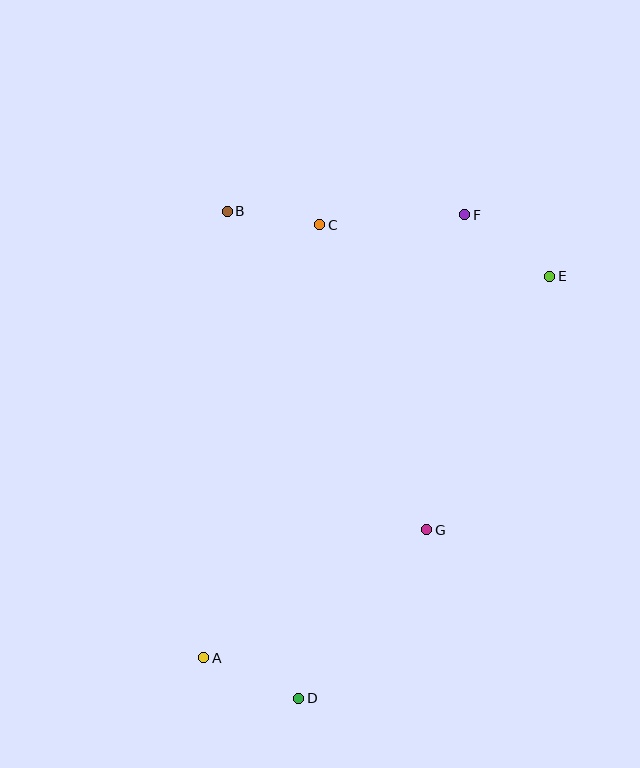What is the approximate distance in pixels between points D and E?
The distance between D and E is approximately 491 pixels.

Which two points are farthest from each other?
Points A and E are farthest from each other.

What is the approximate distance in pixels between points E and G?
The distance between E and G is approximately 282 pixels.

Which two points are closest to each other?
Points B and C are closest to each other.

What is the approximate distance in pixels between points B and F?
The distance between B and F is approximately 237 pixels.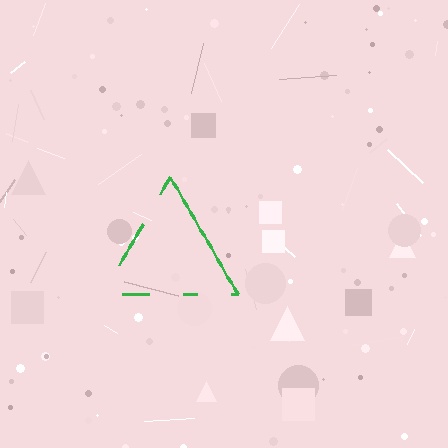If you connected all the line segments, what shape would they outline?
They would outline a triangle.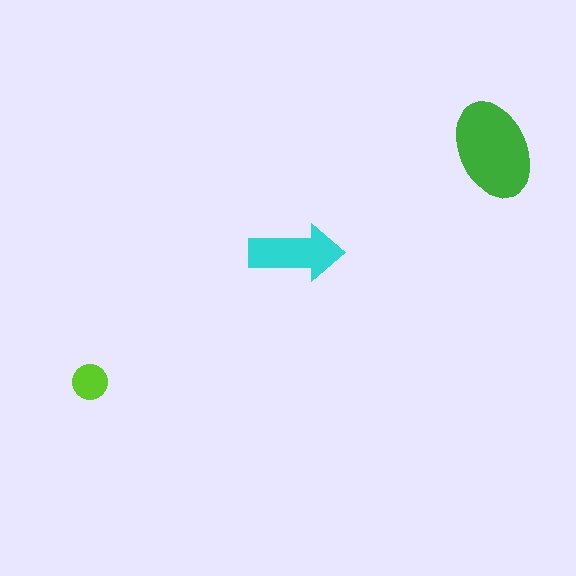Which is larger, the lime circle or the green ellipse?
The green ellipse.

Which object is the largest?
The green ellipse.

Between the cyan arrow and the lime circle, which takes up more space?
The cyan arrow.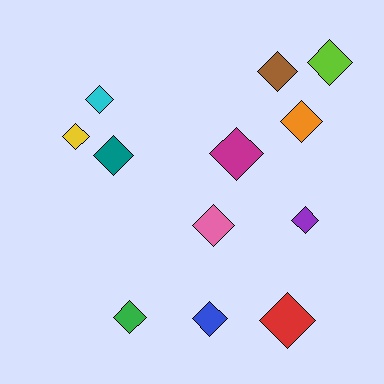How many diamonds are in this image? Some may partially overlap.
There are 12 diamonds.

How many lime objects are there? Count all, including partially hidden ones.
There is 1 lime object.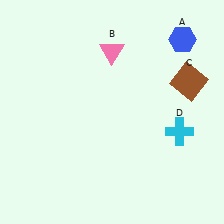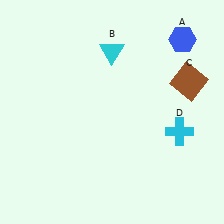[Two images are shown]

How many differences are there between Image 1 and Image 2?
There is 1 difference between the two images.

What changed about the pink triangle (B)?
In Image 1, B is pink. In Image 2, it changed to cyan.